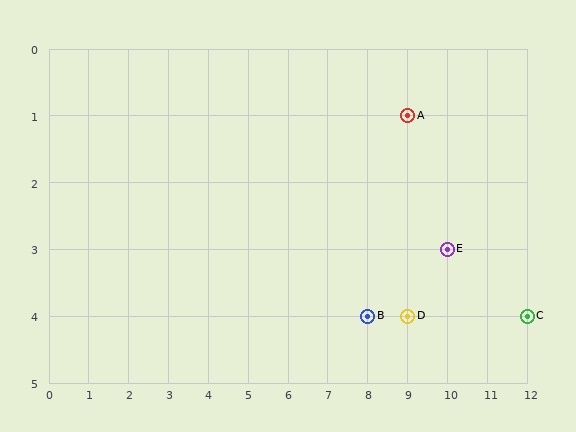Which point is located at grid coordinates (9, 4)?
Point D is at (9, 4).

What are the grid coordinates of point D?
Point D is at grid coordinates (9, 4).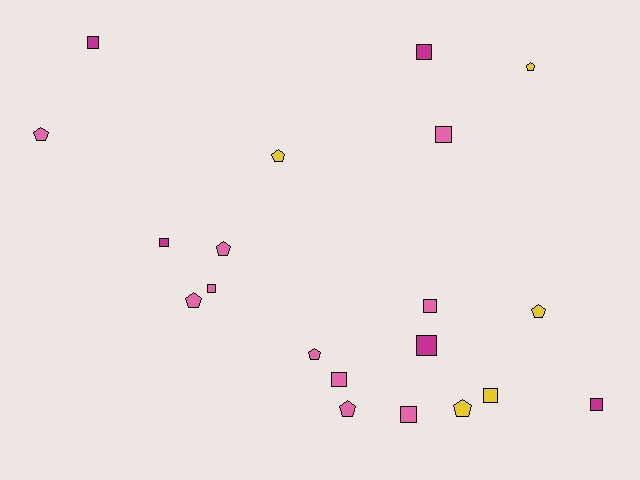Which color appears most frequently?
Pink, with 10 objects.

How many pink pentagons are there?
There are 5 pink pentagons.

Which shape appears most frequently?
Square, with 11 objects.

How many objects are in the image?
There are 20 objects.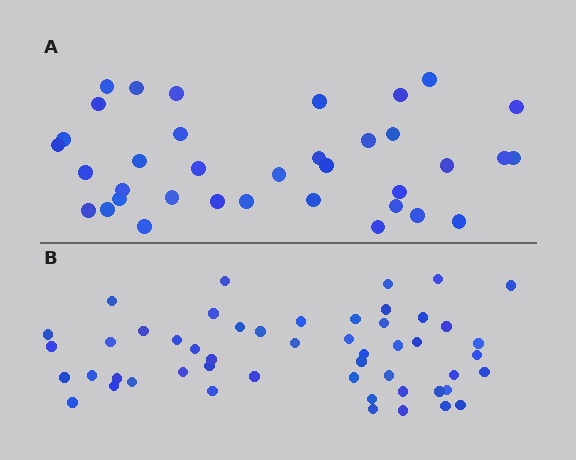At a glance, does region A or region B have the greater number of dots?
Region B (the bottom region) has more dots.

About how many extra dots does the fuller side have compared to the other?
Region B has approximately 15 more dots than region A.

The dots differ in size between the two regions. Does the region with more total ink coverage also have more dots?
No. Region A has more total ink coverage because its dots are larger, but region B actually contains more individual dots. Total area can be misleading — the number of items is what matters here.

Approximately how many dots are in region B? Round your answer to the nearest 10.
About 50 dots. (The exact count is 51, which rounds to 50.)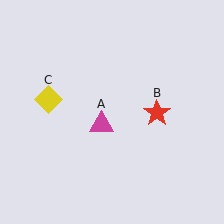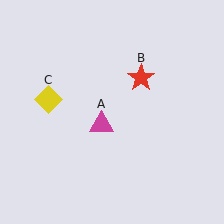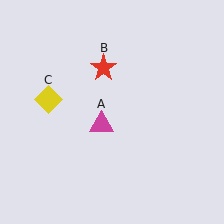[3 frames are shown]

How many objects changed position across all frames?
1 object changed position: red star (object B).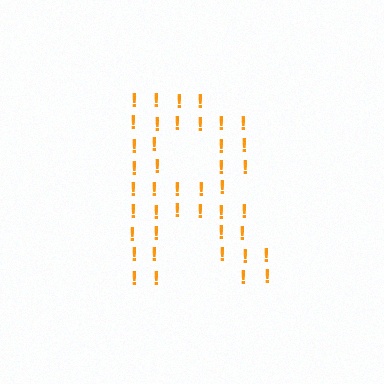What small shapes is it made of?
It is made of small exclamation marks.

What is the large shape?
The large shape is the letter R.